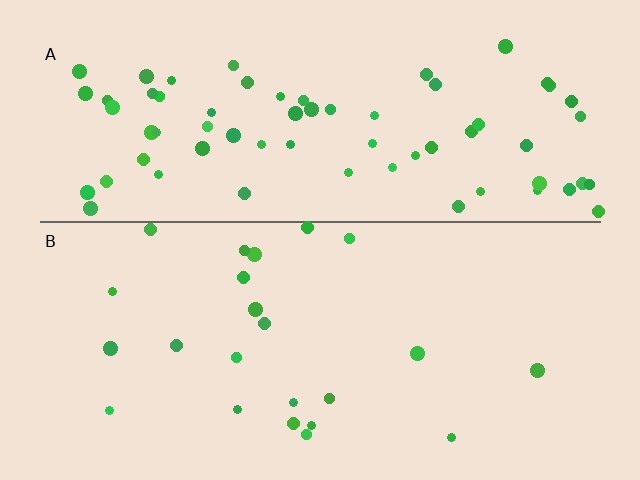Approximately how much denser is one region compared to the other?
Approximately 2.9× — region A over region B.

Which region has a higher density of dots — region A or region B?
A (the top).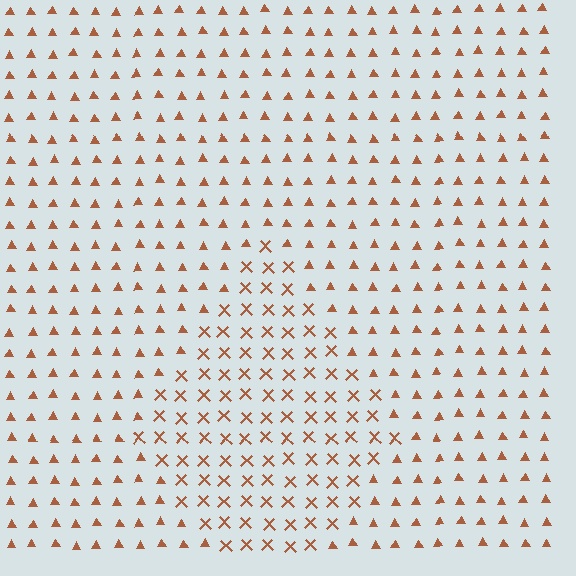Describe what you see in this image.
The image is filled with small brown elements arranged in a uniform grid. A diamond-shaped region contains X marks, while the surrounding area contains triangles. The boundary is defined purely by the change in element shape.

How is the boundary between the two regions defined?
The boundary is defined by a change in element shape: X marks inside vs. triangles outside. All elements share the same color and spacing.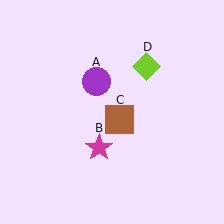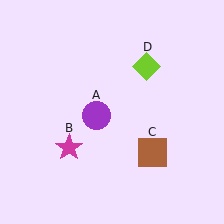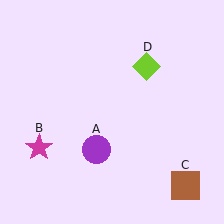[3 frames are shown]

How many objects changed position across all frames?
3 objects changed position: purple circle (object A), magenta star (object B), brown square (object C).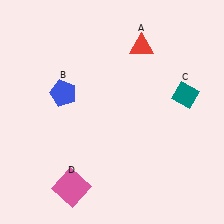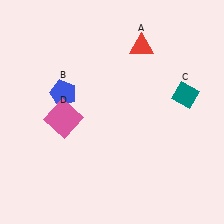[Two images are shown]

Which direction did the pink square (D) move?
The pink square (D) moved up.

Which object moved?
The pink square (D) moved up.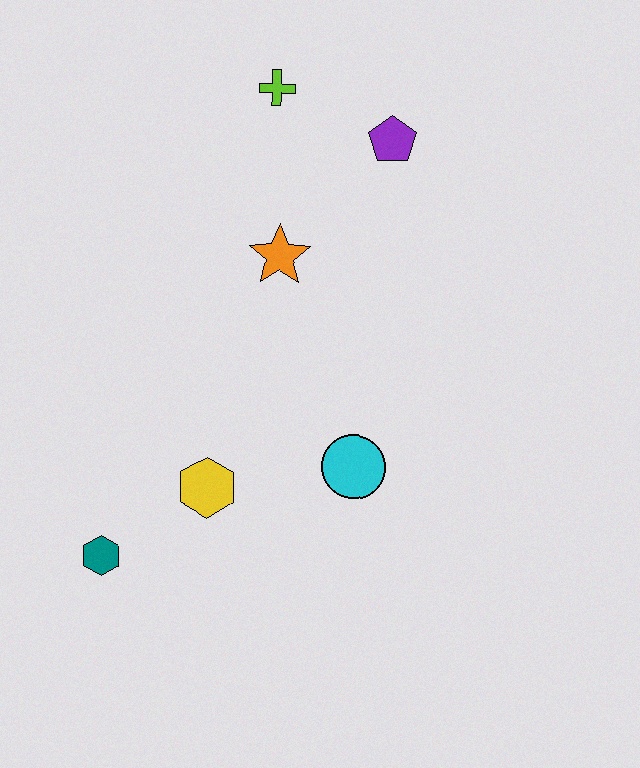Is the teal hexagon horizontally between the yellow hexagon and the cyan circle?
No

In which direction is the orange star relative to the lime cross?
The orange star is below the lime cross.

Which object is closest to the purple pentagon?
The lime cross is closest to the purple pentagon.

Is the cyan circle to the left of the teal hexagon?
No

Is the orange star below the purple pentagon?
Yes